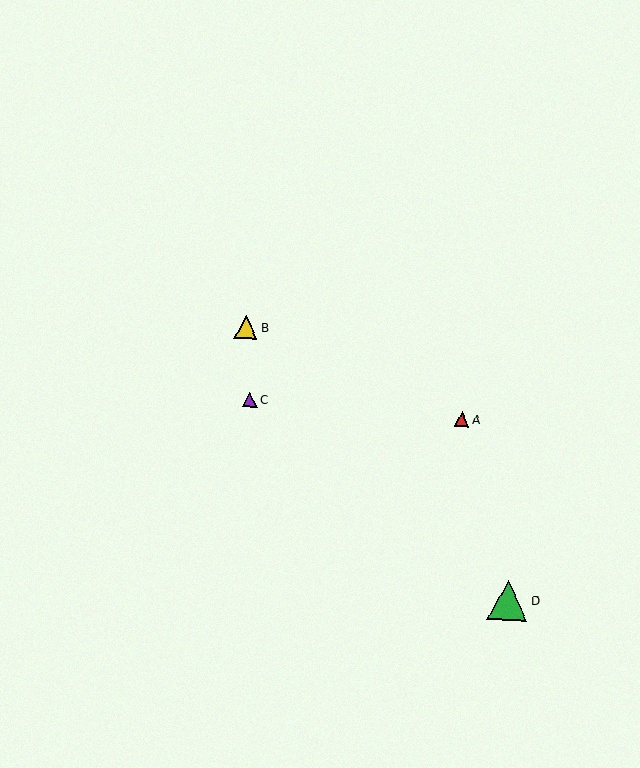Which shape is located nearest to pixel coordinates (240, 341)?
The yellow triangle (labeled B) at (246, 327) is nearest to that location.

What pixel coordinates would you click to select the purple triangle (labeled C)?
Click at (250, 400) to select the purple triangle C.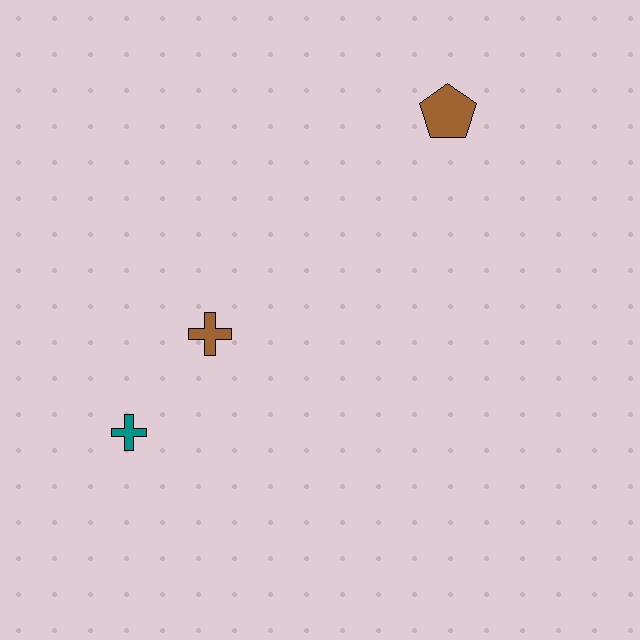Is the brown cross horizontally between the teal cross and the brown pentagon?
Yes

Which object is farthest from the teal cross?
The brown pentagon is farthest from the teal cross.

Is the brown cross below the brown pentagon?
Yes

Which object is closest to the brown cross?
The teal cross is closest to the brown cross.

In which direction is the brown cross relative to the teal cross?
The brown cross is above the teal cross.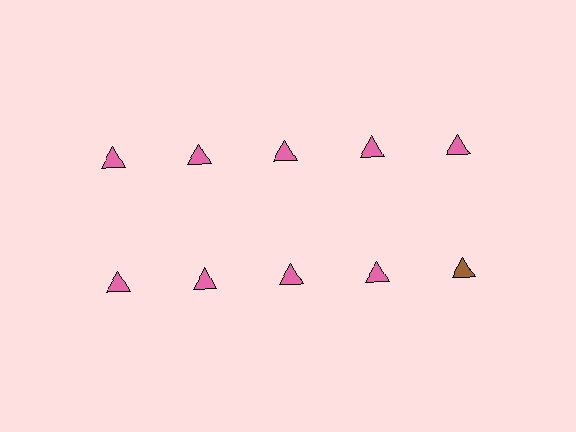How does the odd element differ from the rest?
It has a different color: brown instead of pink.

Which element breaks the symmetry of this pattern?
The brown triangle in the second row, rightmost column breaks the symmetry. All other shapes are pink triangles.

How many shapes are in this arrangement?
There are 10 shapes arranged in a grid pattern.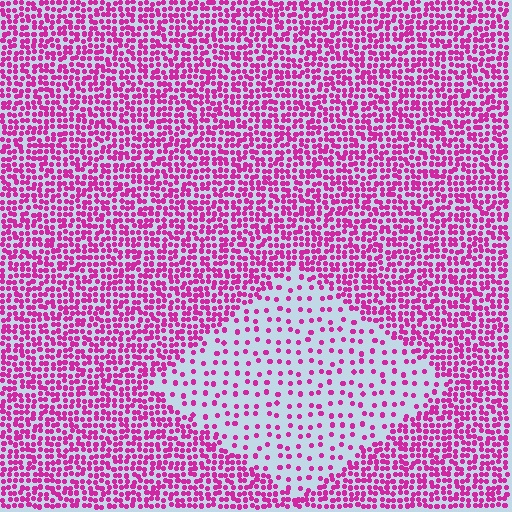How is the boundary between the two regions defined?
The boundary is defined by a change in element density (approximately 2.9x ratio). All elements are the same color, size, and shape.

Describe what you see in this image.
The image contains small magenta elements arranged at two different densities. A diamond-shaped region is visible where the elements are less densely packed than the surrounding area.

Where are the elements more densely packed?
The elements are more densely packed outside the diamond boundary.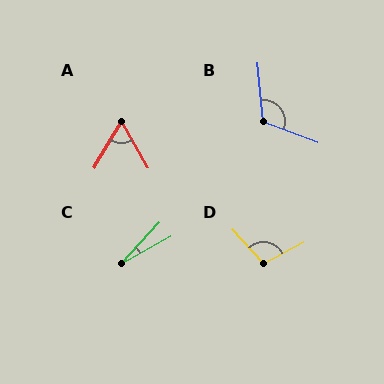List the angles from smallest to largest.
C (18°), A (60°), D (104°), B (116°).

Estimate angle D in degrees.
Approximately 104 degrees.